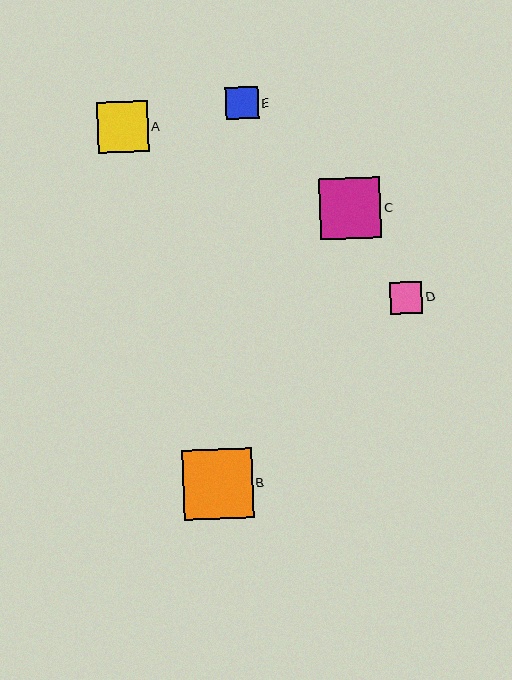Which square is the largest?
Square B is the largest with a size of approximately 70 pixels.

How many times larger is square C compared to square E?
Square C is approximately 1.9 times the size of square E.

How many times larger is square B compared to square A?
Square B is approximately 1.4 times the size of square A.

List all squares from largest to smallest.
From largest to smallest: B, C, A, E, D.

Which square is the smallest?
Square D is the smallest with a size of approximately 32 pixels.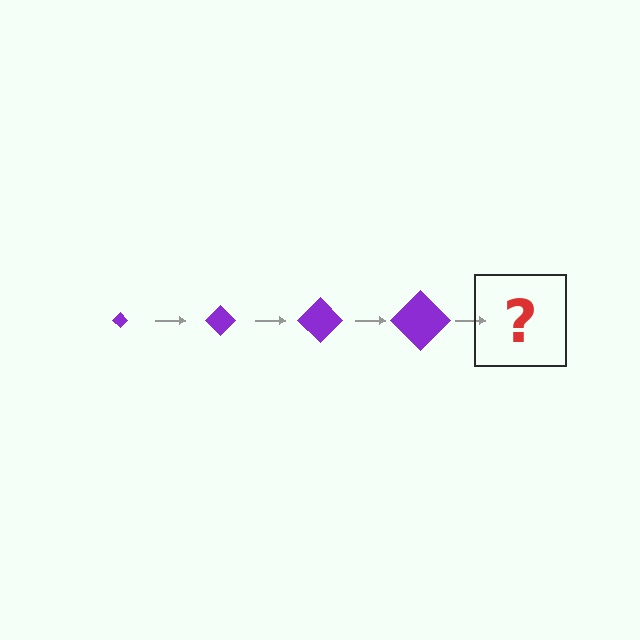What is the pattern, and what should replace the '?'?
The pattern is that the diamond gets progressively larger each step. The '?' should be a purple diamond, larger than the previous one.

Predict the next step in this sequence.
The next step is a purple diamond, larger than the previous one.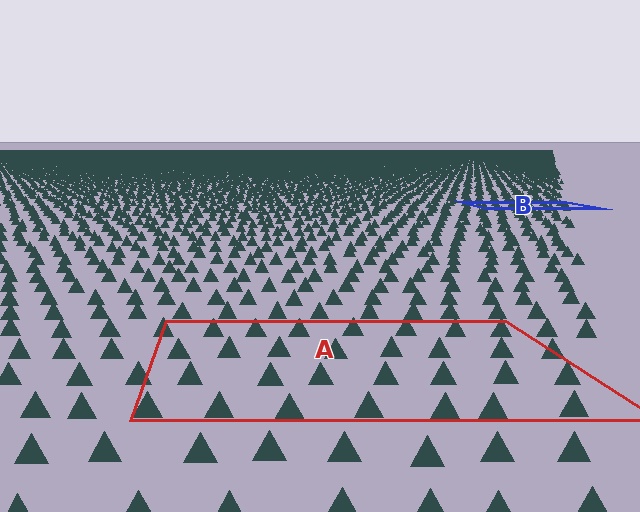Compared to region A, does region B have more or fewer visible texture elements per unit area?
Region B has more texture elements per unit area — they are packed more densely because it is farther away.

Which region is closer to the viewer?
Region A is closer. The texture elements there are larger and more spread out.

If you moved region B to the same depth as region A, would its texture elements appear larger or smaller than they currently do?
They would appear larger. At a closer depth, the same texture elements are projected at a bigger on-screen size.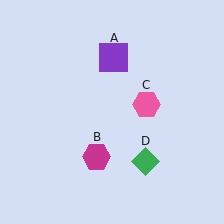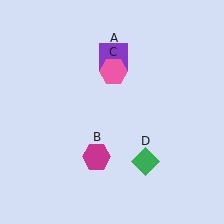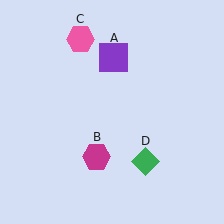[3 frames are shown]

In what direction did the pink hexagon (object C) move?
The pink hexagon (object C) moved up and to the left.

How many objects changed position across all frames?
1 object changed position: pink hexagon (object C).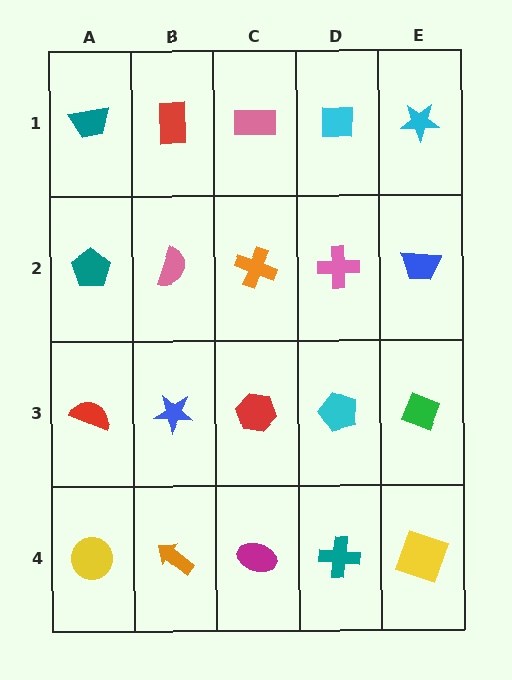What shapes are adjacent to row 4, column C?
A red hexagon (row 3, column C), an orange arrow (row 4, column B), a teal cross (row 4, column D).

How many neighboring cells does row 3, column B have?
4.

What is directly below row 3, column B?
An orange arrow.